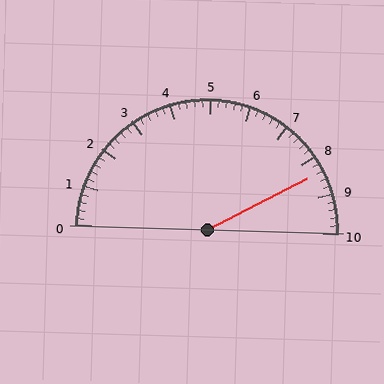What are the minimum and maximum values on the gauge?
The gauge ranges from 0 to 10.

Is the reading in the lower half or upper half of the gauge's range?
The reading is in the upper half of the range (0 to 10).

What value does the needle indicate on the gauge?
The needle indicates approximately 8.4.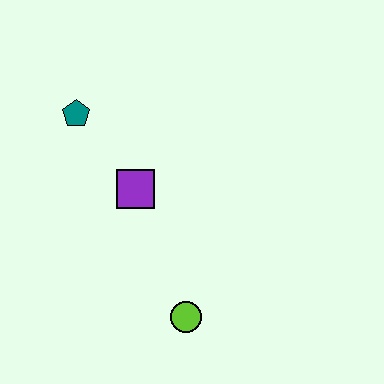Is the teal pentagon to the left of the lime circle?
Yes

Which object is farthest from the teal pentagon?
The lime circle is farthest from the teal pentagon.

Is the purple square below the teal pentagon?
Yes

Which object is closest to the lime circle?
The purple square is closest to the lime circle.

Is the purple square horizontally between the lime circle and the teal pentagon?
Yes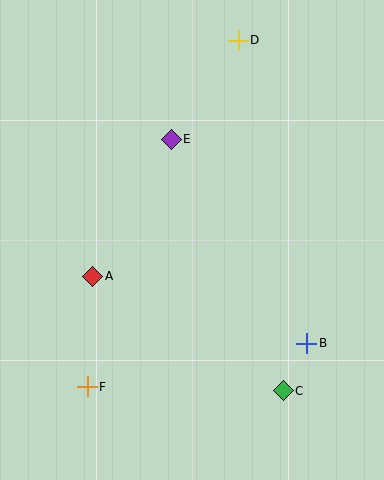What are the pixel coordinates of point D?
Point D is at (238, 40).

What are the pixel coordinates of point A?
Point A is at (93, 276).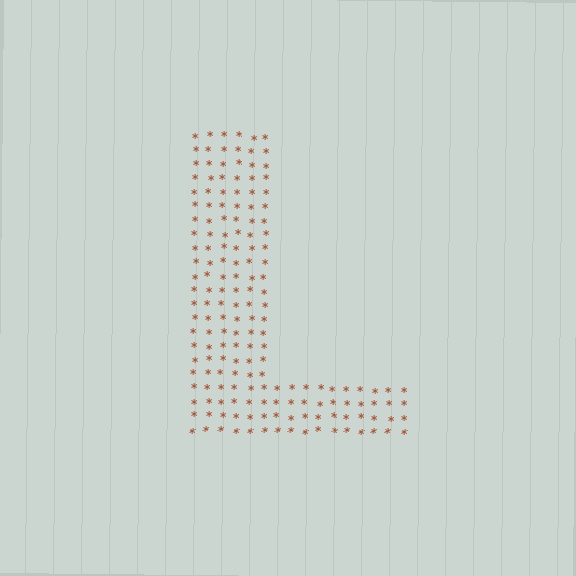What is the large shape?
The large shape is the letter L.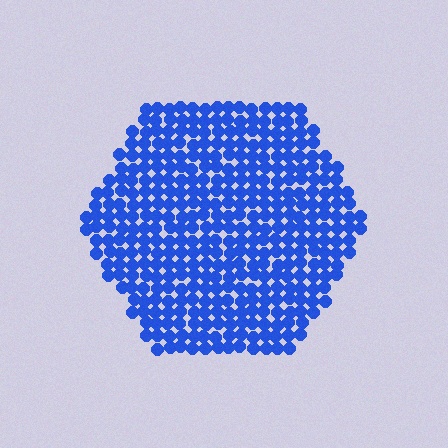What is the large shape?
The large shape is a hexagon.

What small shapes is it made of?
It is made of small circles.